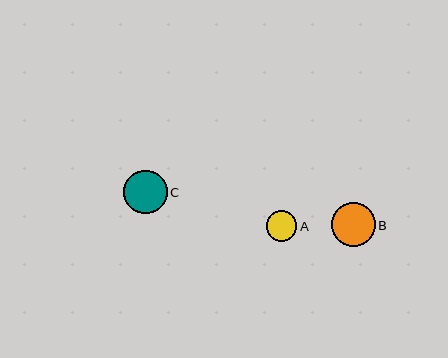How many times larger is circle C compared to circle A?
Circle C is approximately 1.4 times the size of circle A.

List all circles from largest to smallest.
From largest to smallest: B, C, A.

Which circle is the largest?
Circle B is the largest with a size of approximately 44 pixels.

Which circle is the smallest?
Circle A is the smallest with a size of approximately 30 pixels.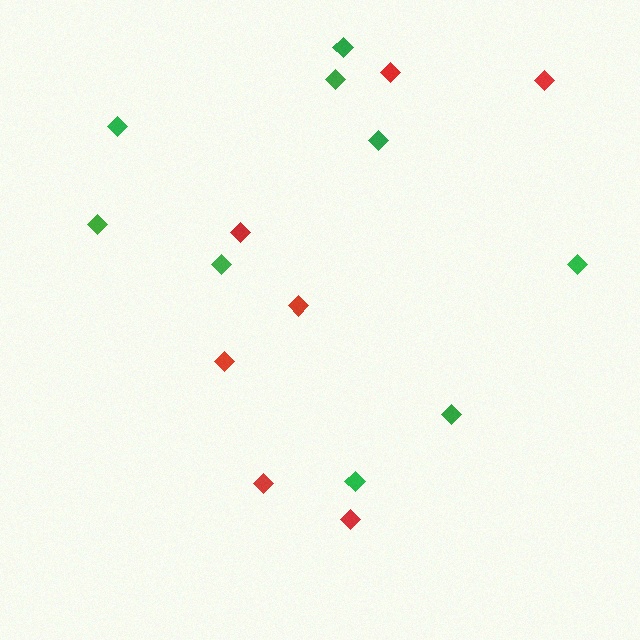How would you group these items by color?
There are 2 groups: one group of red diamonds (7) and one group of green diamonds (9).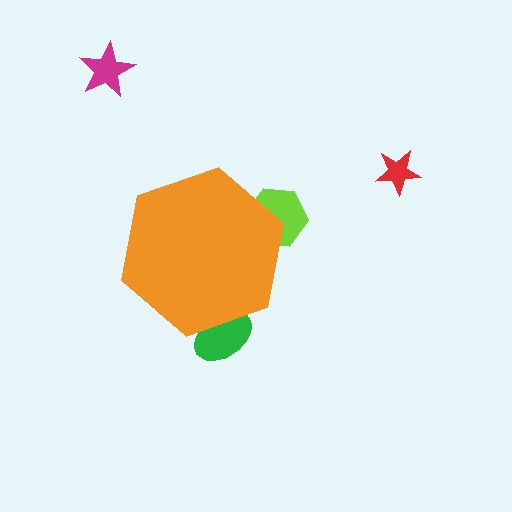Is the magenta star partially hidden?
No, the magenta star is fully visible.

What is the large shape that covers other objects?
An orange hexagon.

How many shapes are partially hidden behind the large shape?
2 shapes are partially hidden.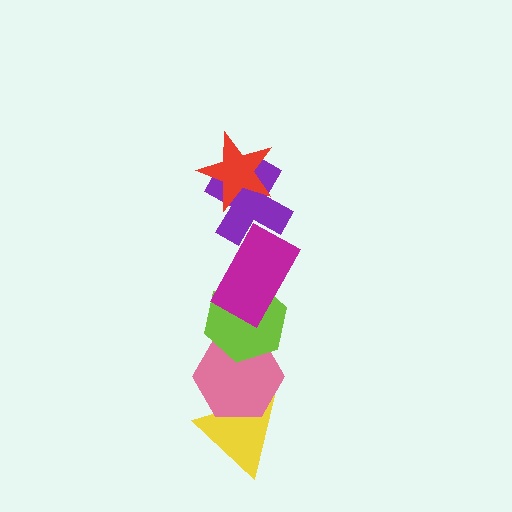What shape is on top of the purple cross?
The red star is on top of the purple cross.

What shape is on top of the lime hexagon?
The magenta rectangle is on top of the lime hexagon.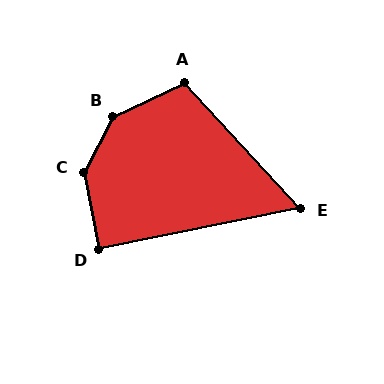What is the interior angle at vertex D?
Approximately 89 degrees (approximately right).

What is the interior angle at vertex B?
Approximately 142 degrees (obtuse).